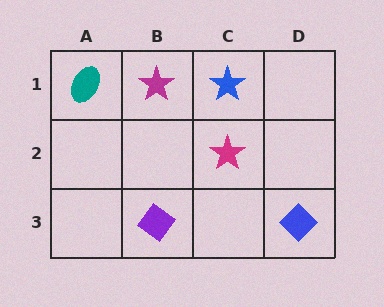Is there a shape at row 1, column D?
No, that cell is empty.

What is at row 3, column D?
A blue diamond.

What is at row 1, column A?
A teal ellipse.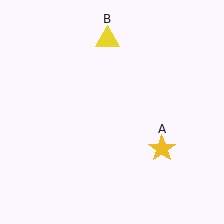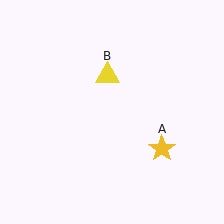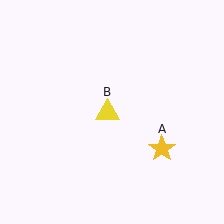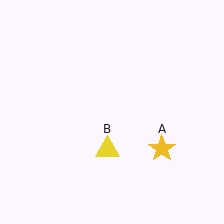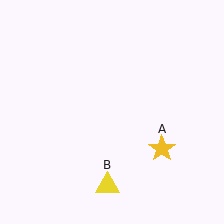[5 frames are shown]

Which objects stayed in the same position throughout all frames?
Yellow star (object A) remained stationary.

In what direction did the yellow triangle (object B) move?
The yellow triangle (object B) moved down.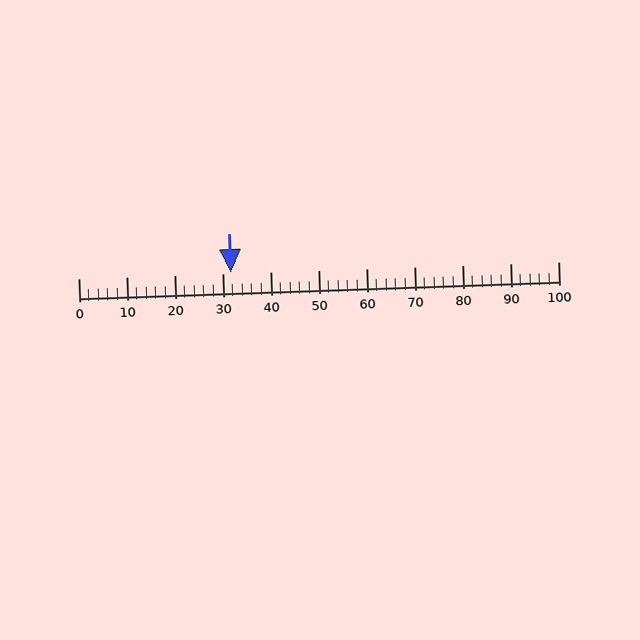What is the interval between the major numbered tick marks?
The major tick marks are spaced 10 units apart.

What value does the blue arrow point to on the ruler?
The blue arrow points to approximately 32.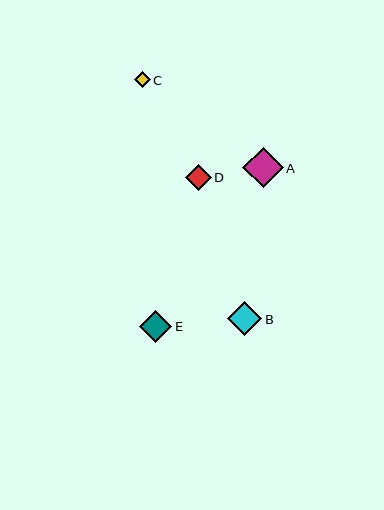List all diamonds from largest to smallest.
From largest to smallest: A, B, E, D, C.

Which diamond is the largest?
Diamond A is the largest with a size of approximately 41 pixels.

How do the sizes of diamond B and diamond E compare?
Diamond B and diamond E are approximately the same size.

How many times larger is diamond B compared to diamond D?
Diamond B is approximately 1.3 times the size of diamond D.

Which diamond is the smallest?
Diamond C is the smallest with a size of approximately 16 pixels.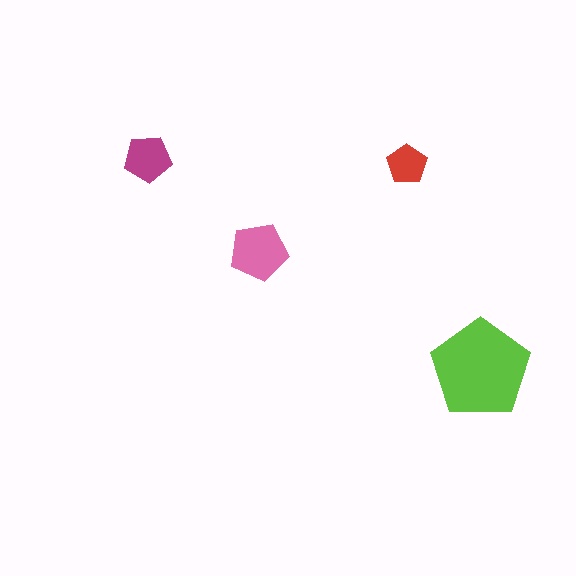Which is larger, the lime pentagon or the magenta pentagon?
The lime one.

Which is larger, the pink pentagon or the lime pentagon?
The lime one.